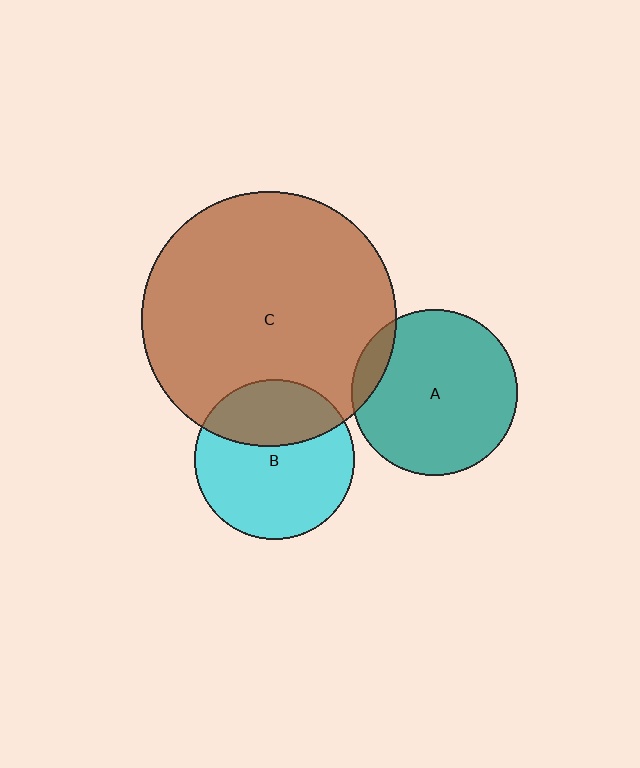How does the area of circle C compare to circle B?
Approximately 2.5 times.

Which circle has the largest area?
Circle C (brown).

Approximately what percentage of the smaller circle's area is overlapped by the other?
Approximately 35%.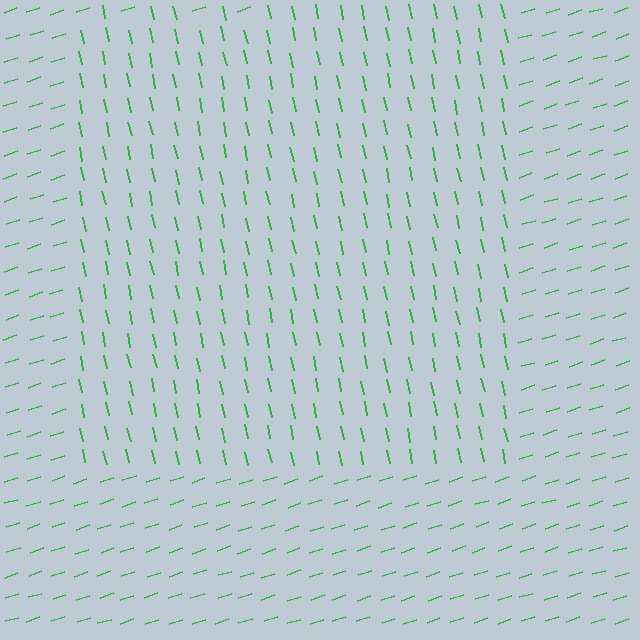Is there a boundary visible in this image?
Yes, there is a texture boundary formed by a change in line orientation.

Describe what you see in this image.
The image is filled with small green line segments. A rectangle region in the image has lines oriented differently from the surrounding lines, creating a visible texture boundary.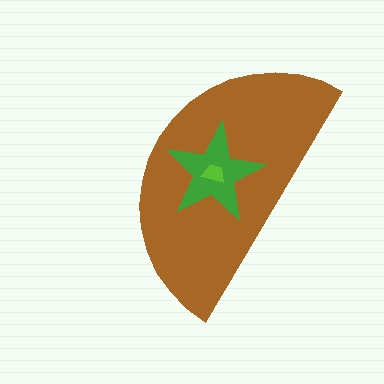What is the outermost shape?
The brown semicircle.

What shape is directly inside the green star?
The lime trapezoid.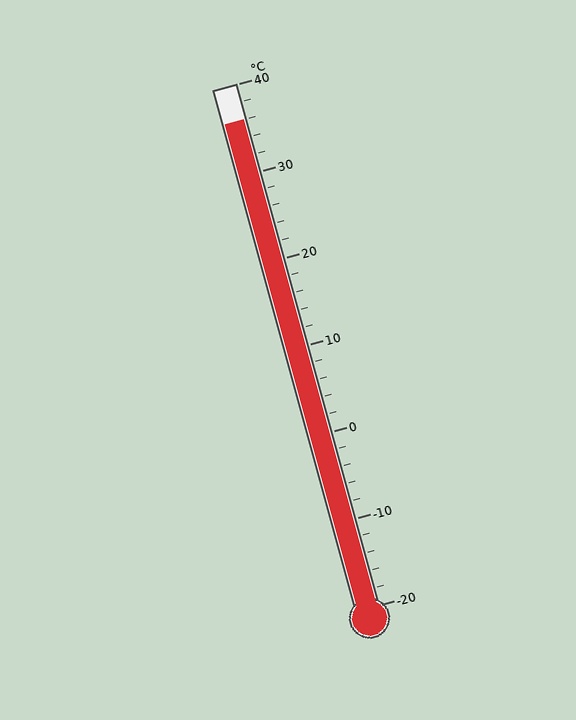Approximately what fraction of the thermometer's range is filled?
The thermometer is filled to approximately 95% of its range.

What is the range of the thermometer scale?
The thermometer scale ranges from -20°C to 40°C.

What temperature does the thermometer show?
The thermometer shows approximately 36°C.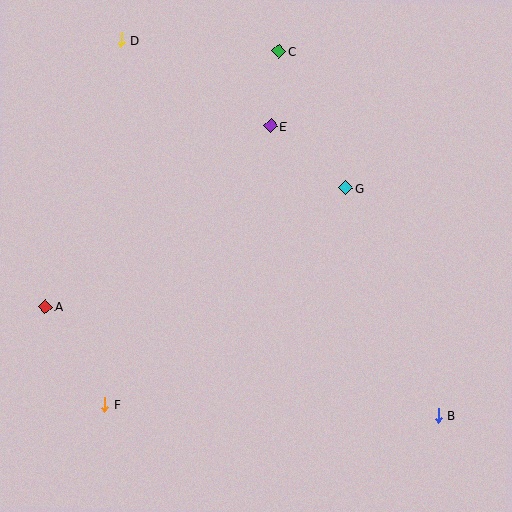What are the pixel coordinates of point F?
Point F is at (105, 405).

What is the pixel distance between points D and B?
The distance between D and B is 492 pixels.